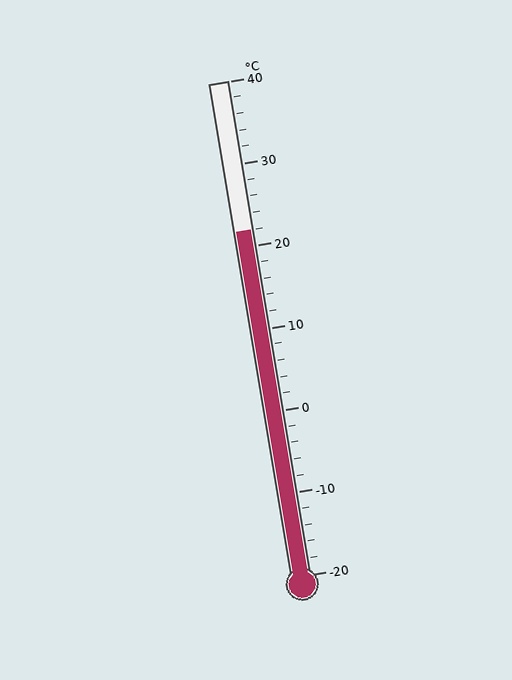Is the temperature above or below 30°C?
The temperature is below 30°C.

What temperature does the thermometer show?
The thermometer shows approximately 22°C.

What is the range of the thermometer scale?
The thermometer scale ranges from -20°C to 40°C.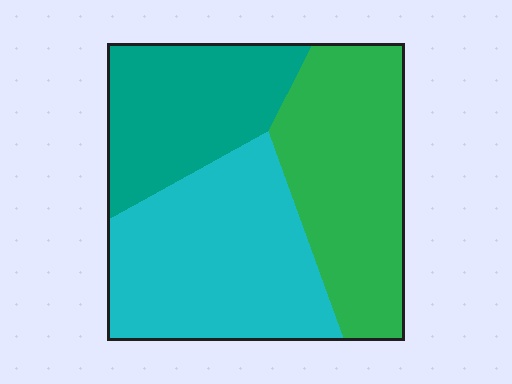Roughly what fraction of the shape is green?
Green covers about 35% of the shape.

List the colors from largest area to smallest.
From largest to smallest: cyan, green, teal.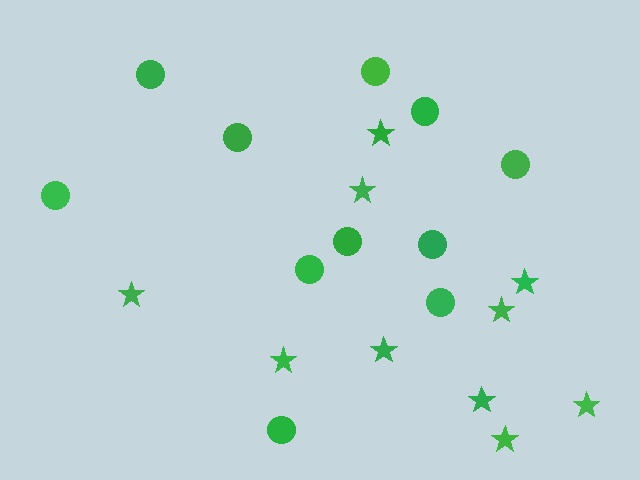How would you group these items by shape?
There are 2 groups: one group of circles (11) and one group of stars (10).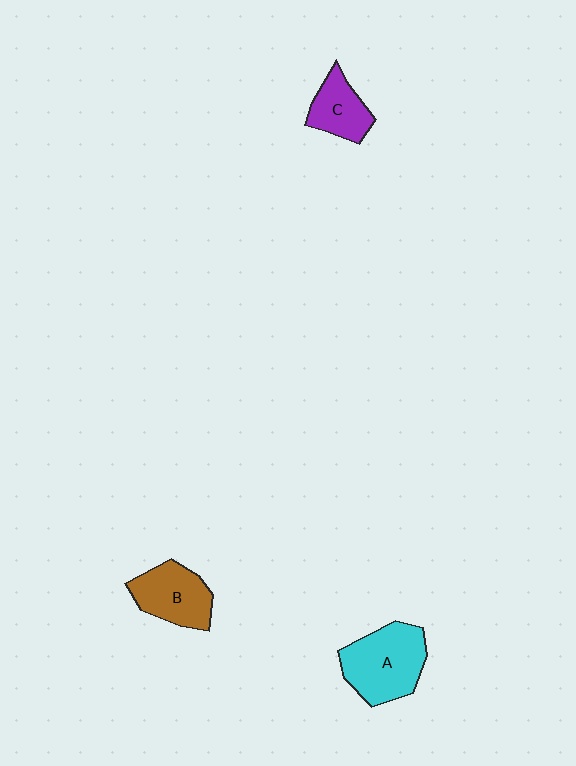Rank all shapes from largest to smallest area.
From largest to smallest: A (cyan), B (brown), C (purple).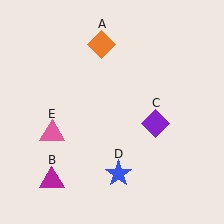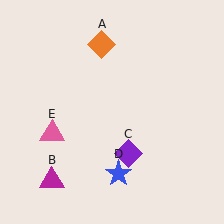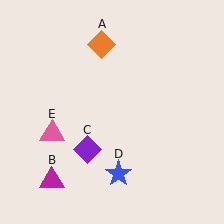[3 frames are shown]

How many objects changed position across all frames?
1 object changed position: purple diamond (object C).